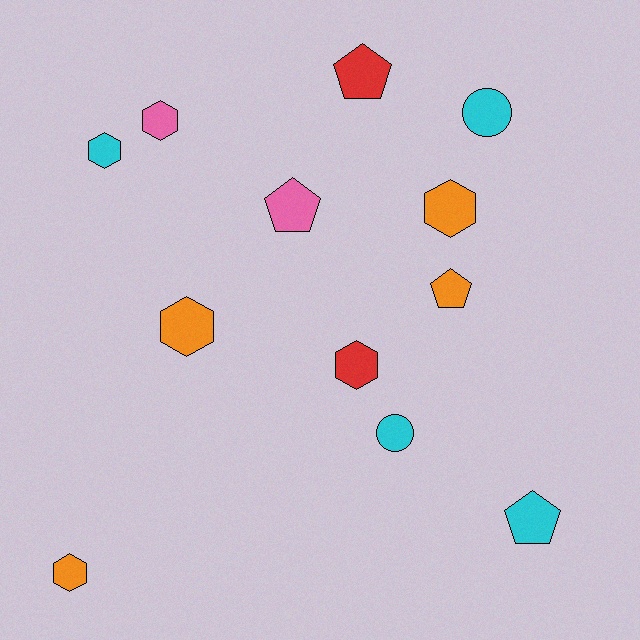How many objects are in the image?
There are 12 objects.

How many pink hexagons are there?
There is 1 pink hexagon.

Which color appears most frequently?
Orange, with 4 objects.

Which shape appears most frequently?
Hexagon, with 6 objects.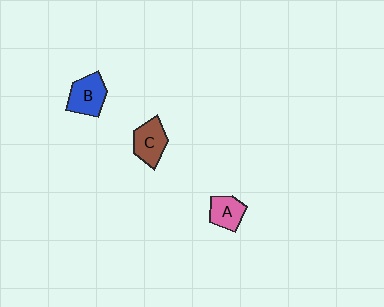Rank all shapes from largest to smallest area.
From largest to smallest: B (blue), C (brown), A (pink).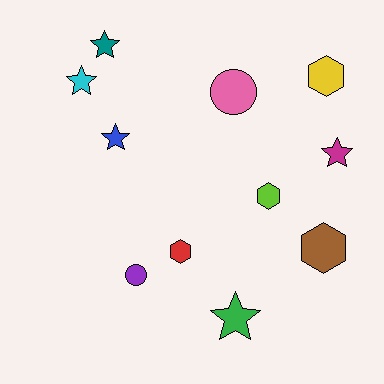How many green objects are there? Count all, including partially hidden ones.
There is 1 green object.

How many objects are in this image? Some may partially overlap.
There are 11 objects.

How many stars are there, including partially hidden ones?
There are 5 stars.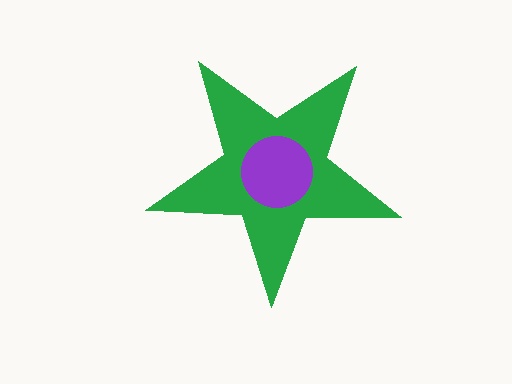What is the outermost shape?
The green star.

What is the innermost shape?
The purple circle.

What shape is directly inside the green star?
The purple circle.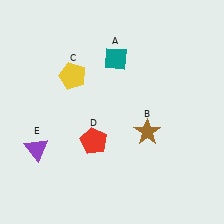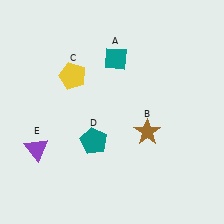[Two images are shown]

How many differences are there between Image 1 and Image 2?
There is 1 difference between the two images.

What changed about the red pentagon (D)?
In Image 1, D is red. In Image 2, it changed to teal.